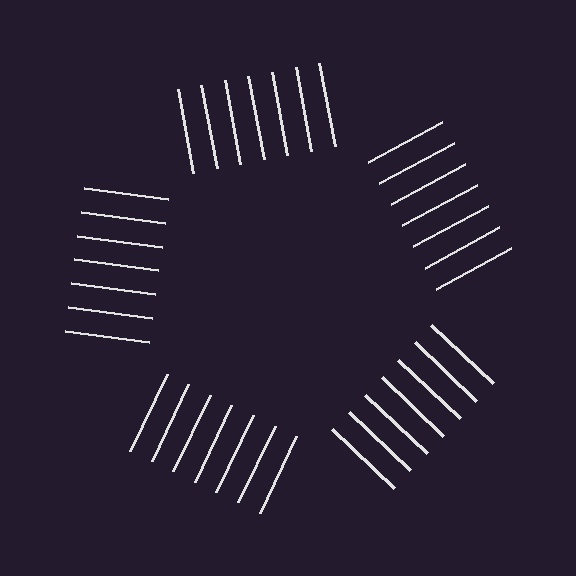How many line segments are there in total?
35 — 7 along each of the 5 edges.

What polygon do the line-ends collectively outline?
An illusory pentagon — the line segments terminate on its edges but no continuous stroke is drawn.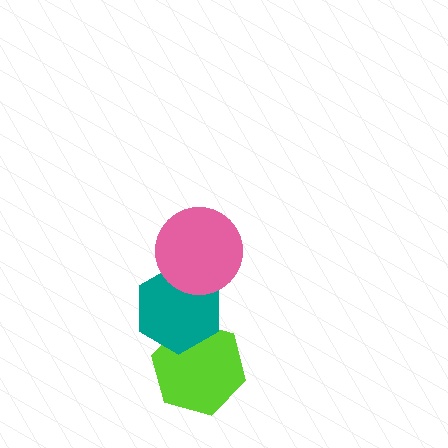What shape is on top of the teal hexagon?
The pink circle is on top of the teal hexagon.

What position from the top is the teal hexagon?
The teal hexagon is 2nd from the top.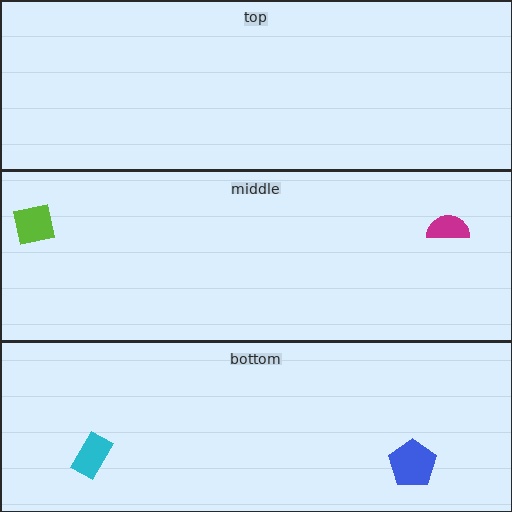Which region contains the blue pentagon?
The bottom region.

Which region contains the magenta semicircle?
The middle region.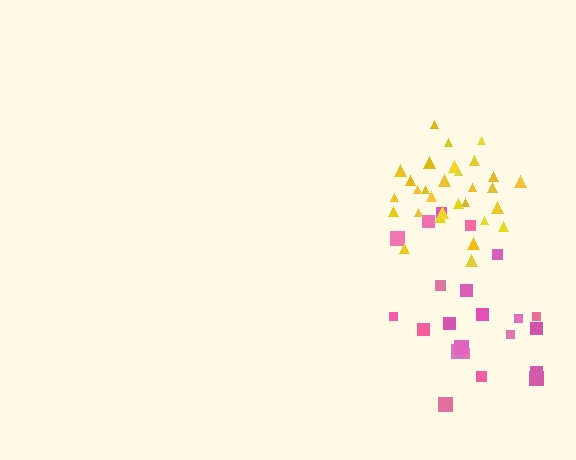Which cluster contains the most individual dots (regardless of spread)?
Yellow (30).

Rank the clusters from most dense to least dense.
yellow, pink.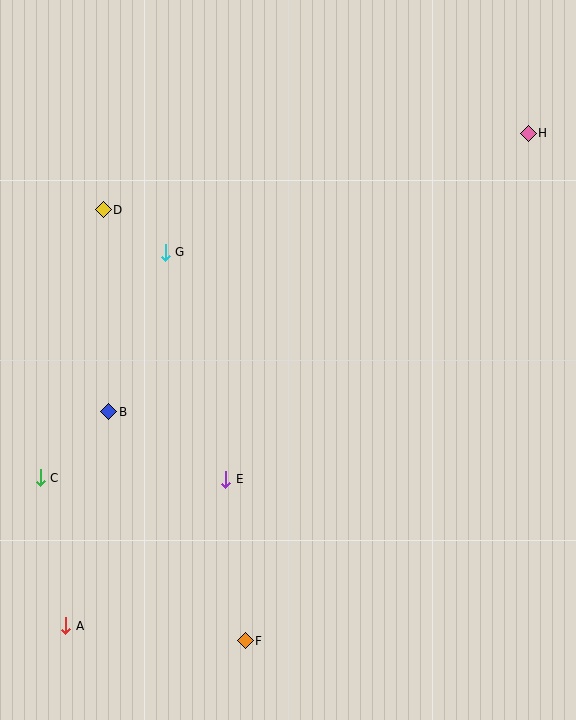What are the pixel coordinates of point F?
Point F is at (245, 641).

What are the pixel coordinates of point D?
Point D is at (103, 210).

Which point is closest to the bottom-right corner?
Point F is closest to the bottom-right corner.